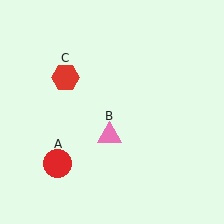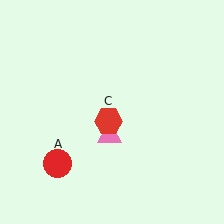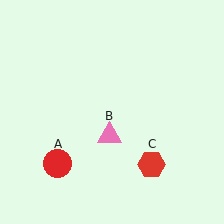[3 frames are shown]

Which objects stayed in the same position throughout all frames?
Red circle (object A) and pink triangle (object B) remained stationary.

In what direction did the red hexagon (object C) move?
The red hexagon (object C) moved down and to the right.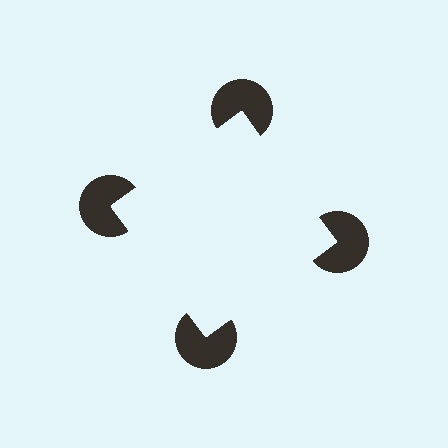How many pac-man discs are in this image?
There are 4 — one at each vertex of the illusory square.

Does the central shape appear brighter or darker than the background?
It typically appears slightly brighter than the background, even though no actual brightness change is drawn.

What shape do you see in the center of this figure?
An illusory square — its edges are inferred from the aligned wedge cuts in the pac-man discs, not physically drawn.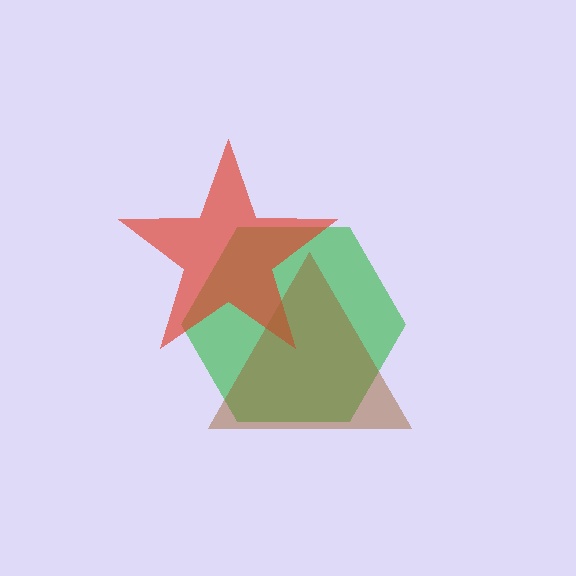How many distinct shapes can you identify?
There are 3 distinct shapes: a green hexagon, a red star, a brown triangle.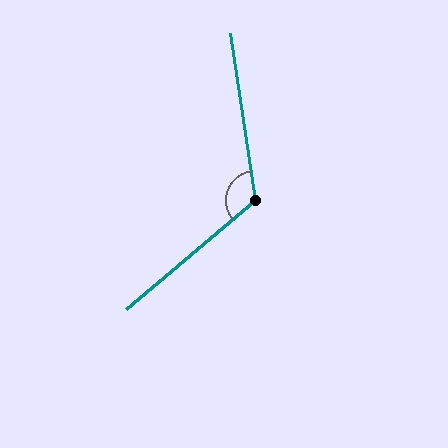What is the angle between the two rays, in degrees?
Approximately 122 degrees.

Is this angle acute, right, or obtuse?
It is obtuse.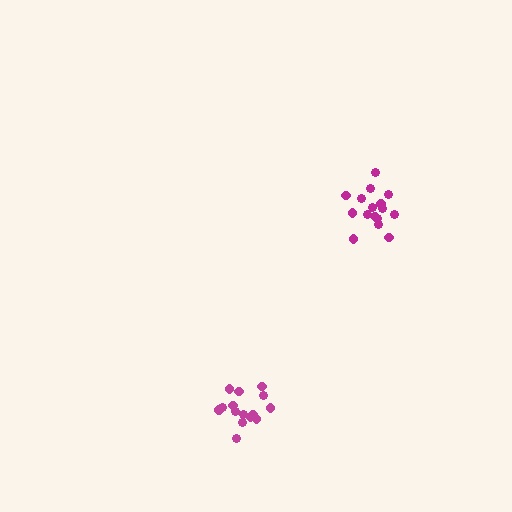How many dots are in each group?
Group 1: 16 dots, Group 2: 15 dots (31 total).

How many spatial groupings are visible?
There are 2 spatial groupings.